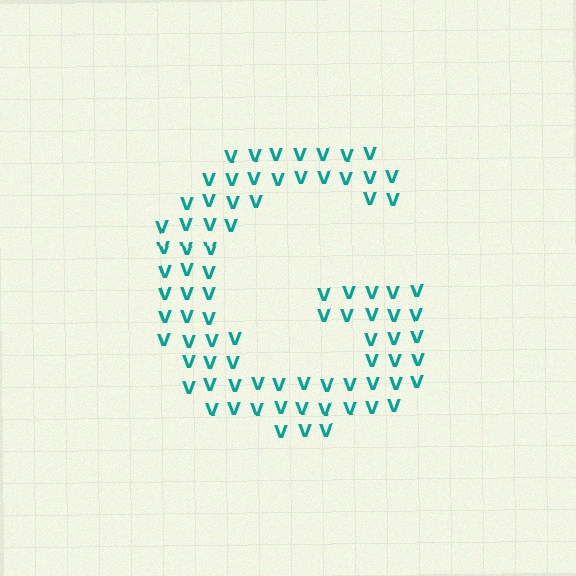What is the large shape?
The large shape is the letter G.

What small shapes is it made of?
It is made of small letter V's.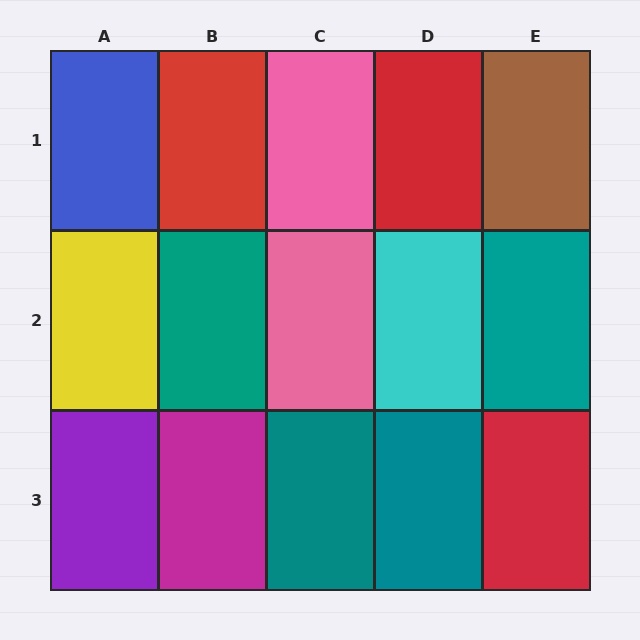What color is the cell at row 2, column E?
Teal.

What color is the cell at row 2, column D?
Cyan.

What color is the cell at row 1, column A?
Blue.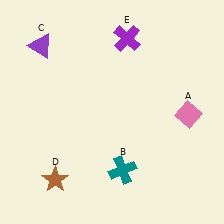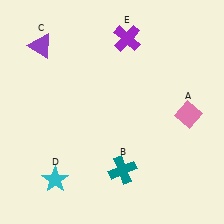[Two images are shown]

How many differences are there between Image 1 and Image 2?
There is 1 difference between the two images.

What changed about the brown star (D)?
In Image 1, D is brown. In Image 2, it changed to cyan.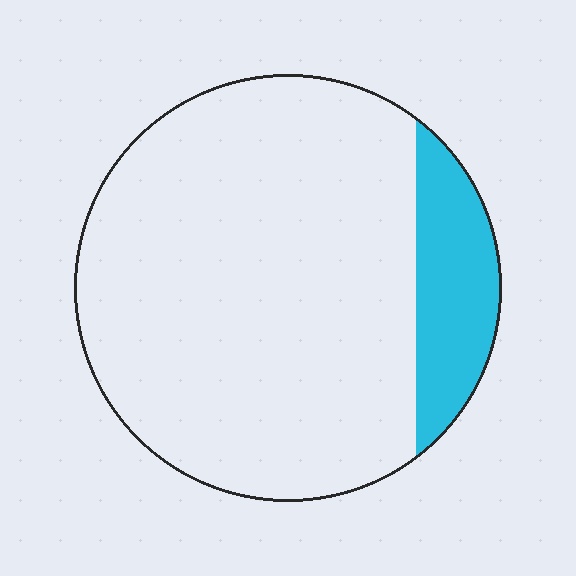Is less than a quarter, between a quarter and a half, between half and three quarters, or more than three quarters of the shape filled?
Less than a quarter.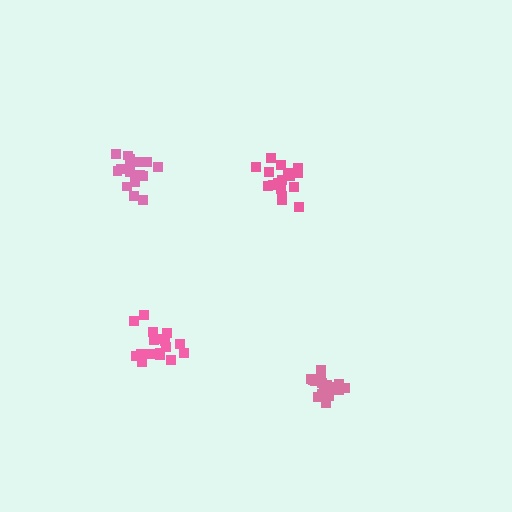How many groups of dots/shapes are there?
There are 4 groups.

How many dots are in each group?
Group 1: 17 dots, Group 2: 19 dots, Group 3: 19 dots, Group 4: 18 dots (73 total).